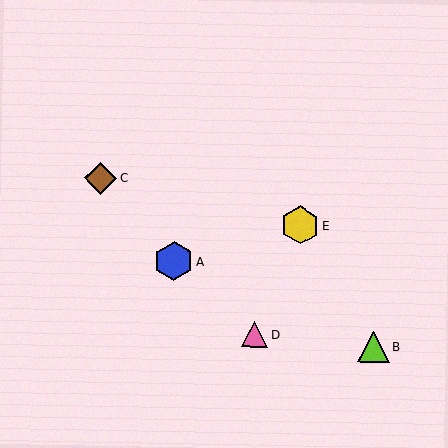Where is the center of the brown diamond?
The center of the brown diamond is at (100, 178).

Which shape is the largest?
The blue hexagon (labeled A) is the largest.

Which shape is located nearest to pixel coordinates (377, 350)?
The lime triangle (labeled B) at (373, 347) is nearest to that location.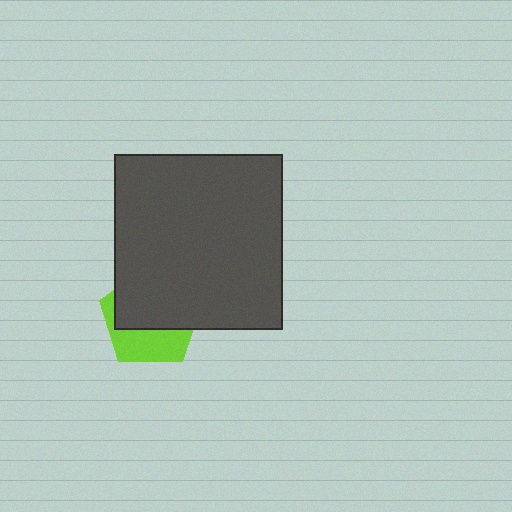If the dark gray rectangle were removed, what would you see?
You would see the complete lime pentagon.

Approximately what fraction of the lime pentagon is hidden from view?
Roughly 61% of the lime pentagon is hidden behind the dark gray rectangle.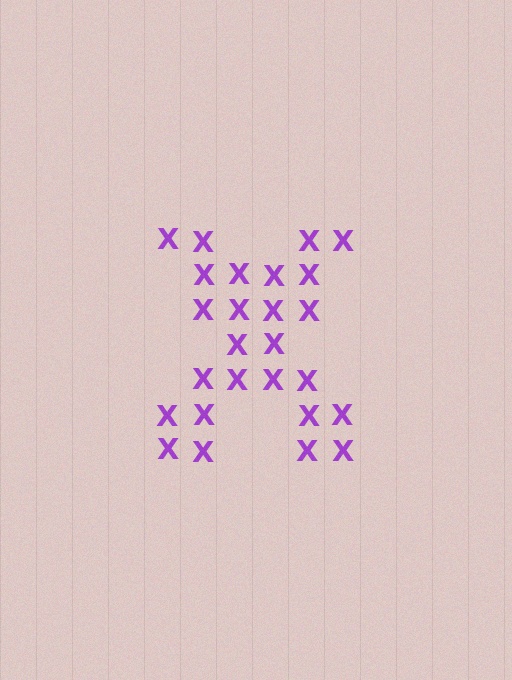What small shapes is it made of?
It is made of small letter X's.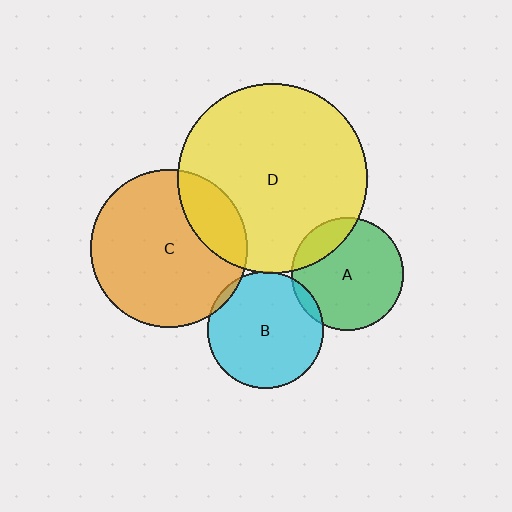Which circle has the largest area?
Circle D (yellow).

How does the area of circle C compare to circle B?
Approximately 1.8 times.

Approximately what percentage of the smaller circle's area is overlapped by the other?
Approximately 20%.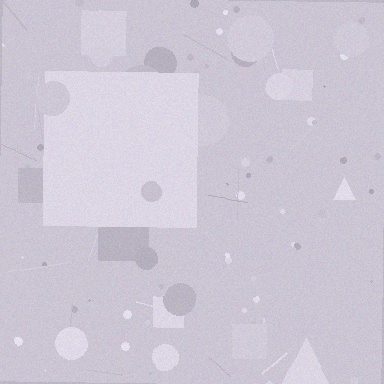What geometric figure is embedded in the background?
A square is embedded in the background.